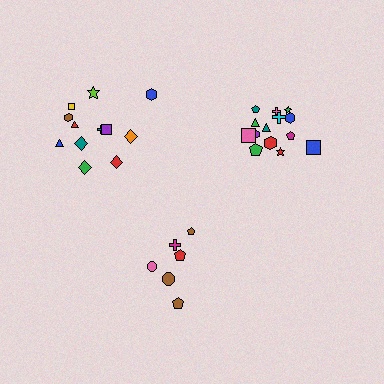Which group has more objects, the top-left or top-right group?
The top-right group.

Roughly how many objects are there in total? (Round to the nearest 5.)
Roughly 35 objects in total.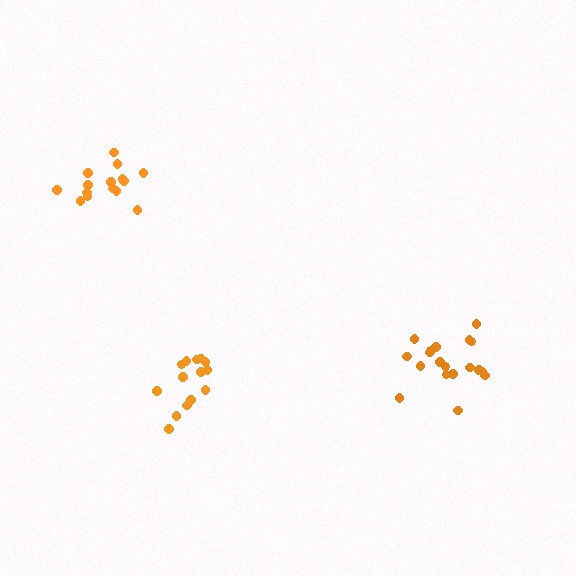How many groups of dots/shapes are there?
There are 3 groups.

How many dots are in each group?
Group 1: 14 dots, Group 2: 15 dots, Group 3: 19 dots (48 total).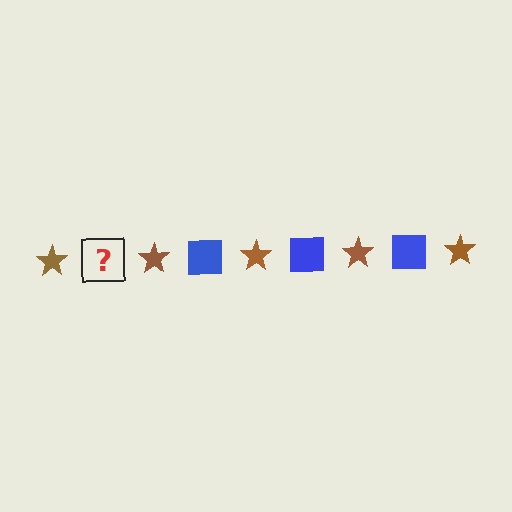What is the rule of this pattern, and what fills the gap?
The rule is that the pattern alternates between brown star and blue square. The gap should be filled with a blue square.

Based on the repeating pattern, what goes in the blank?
The blank should be a blue square.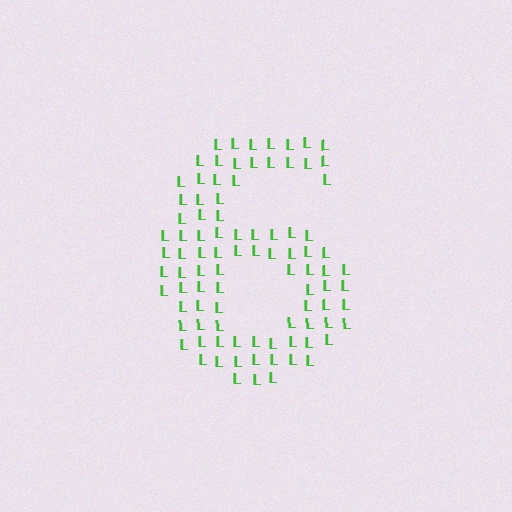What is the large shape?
The large shape is the digit 6.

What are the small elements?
The small elements are letter L's.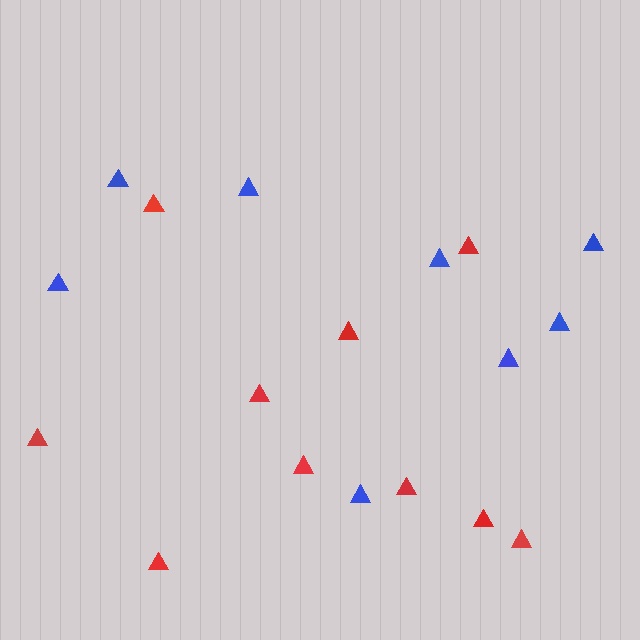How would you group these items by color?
There are 2 groups: one group of red triangles (10) and one group of blue triangles (8).